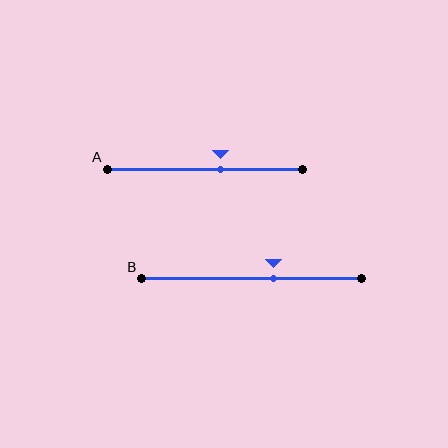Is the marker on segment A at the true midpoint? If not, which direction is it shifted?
No, the marker on segment A is shifted to the right by about 8% of the segment length.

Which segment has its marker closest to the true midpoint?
Segment A has its marker closest to the true midpoint.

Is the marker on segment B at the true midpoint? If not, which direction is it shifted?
No, the marker on segment B is shifted to the right by about 10% of the segment length.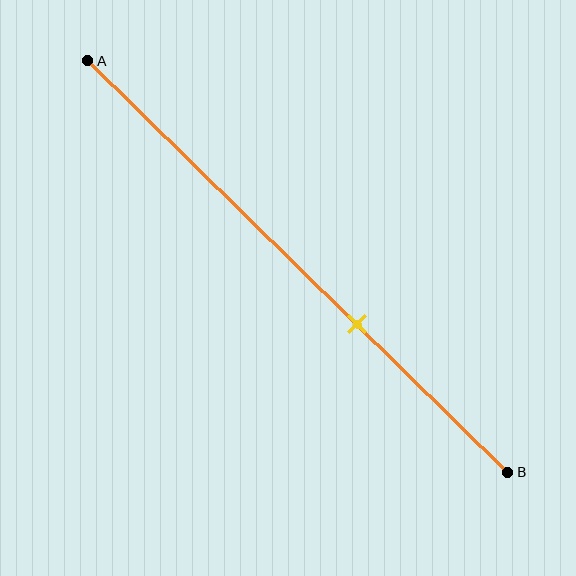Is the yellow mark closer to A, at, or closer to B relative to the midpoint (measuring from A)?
The yellow mark is closer to point B than the midpoint of segment AB.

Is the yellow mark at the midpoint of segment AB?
No, the mark is at about 65% from A, not at the 50% midpoint.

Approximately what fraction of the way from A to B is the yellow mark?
The yellow mark is approximately 65% of the way from A to B.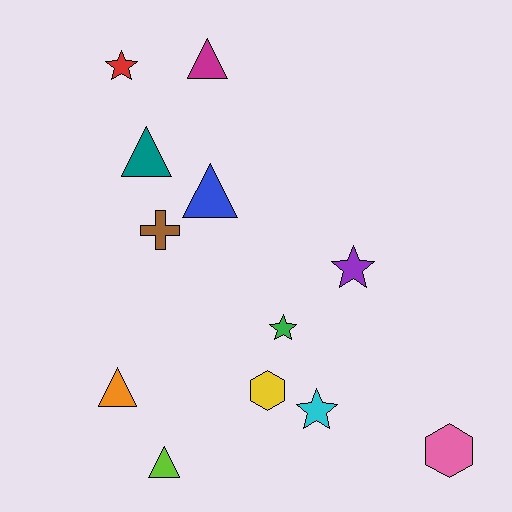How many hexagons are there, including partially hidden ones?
There are 2 hexagons.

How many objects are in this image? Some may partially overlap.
There are 12 objects.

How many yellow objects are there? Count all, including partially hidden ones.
There is 1 yellow object.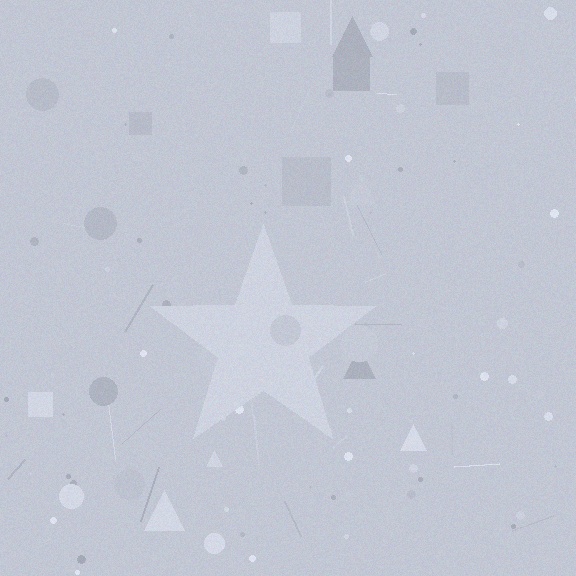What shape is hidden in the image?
A star is hidden in the image.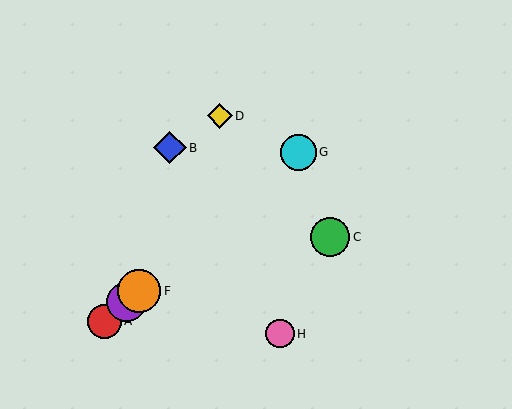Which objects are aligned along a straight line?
Objects A, E, F, G are aligned along a straight line.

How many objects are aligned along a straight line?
4 objects (A, E, F, G) are aligned along a straight line.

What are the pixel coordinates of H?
Object H is at (280, 334).